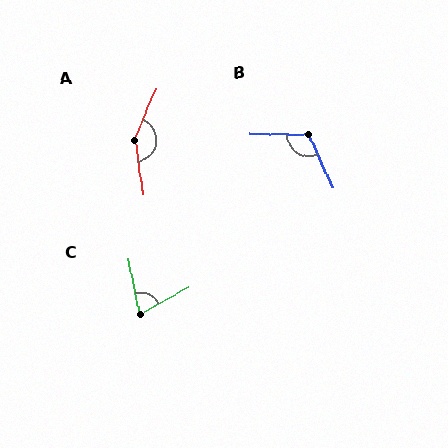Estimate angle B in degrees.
Approximately 116 degrees.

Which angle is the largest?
A, at approximately 149 degrees.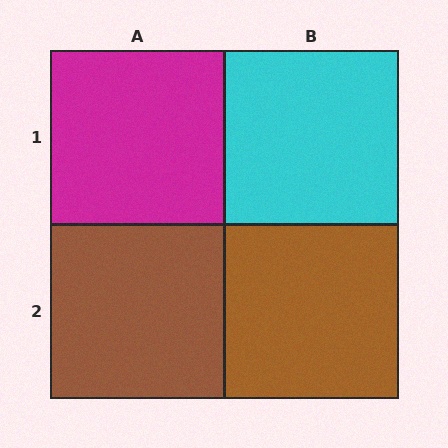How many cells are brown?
2 cells are brown.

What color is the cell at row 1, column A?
Magenta.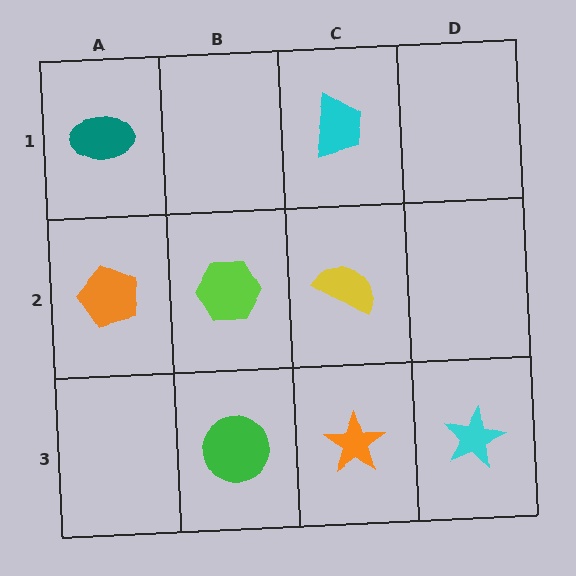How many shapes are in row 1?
2 shapes.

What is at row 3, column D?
A cyan star.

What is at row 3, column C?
An orange star.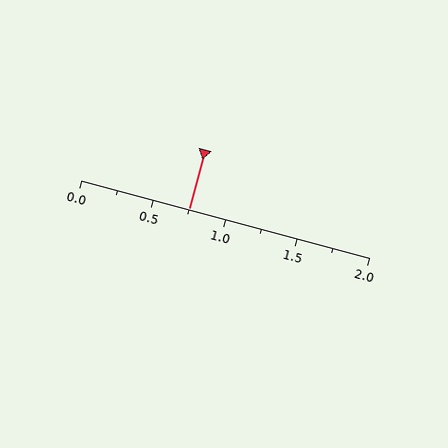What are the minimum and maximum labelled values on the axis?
The axis runs from 0.0 to 2.0.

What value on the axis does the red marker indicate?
The marker indicates approximately 0.75.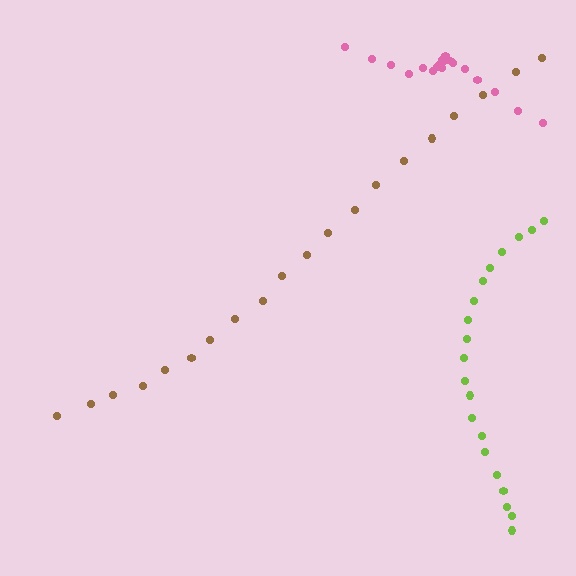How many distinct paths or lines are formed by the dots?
There are 3 distinct paths.